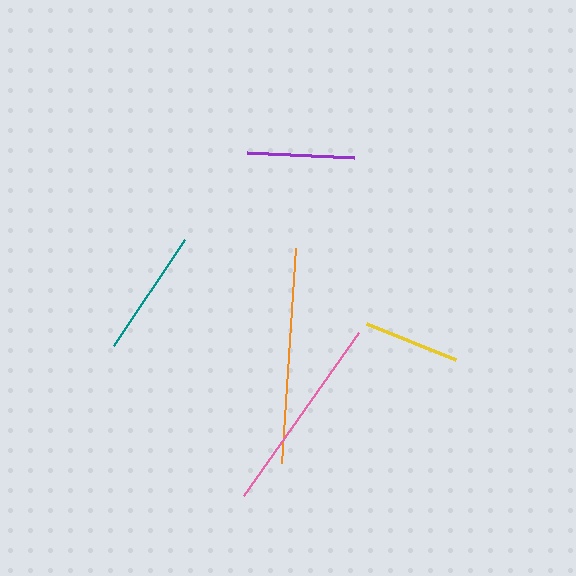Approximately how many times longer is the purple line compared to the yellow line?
The purple line is approximately 1.1 times the length of the yellow line.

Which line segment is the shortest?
The yellow line is the shortest at approximately 97 pixels.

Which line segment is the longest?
The orange line is the longest at approximately 216 pixels.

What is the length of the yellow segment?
The yellow segment is approximately 97 pixels long.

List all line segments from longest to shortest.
From longest to shortest: orange, pink, teal, purple, yellow.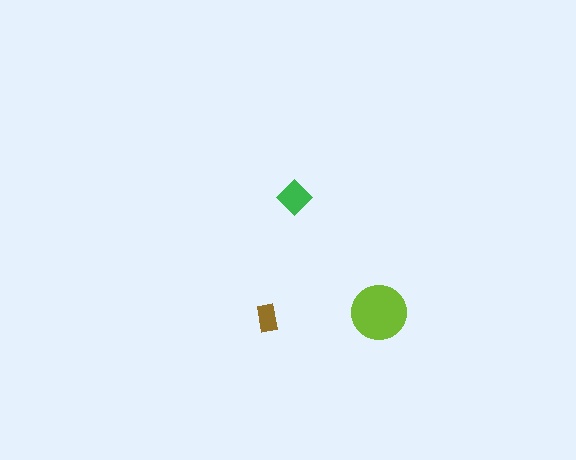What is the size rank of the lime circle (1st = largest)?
1st.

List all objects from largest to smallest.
The lime circle, the green diamond, the brown rectangle.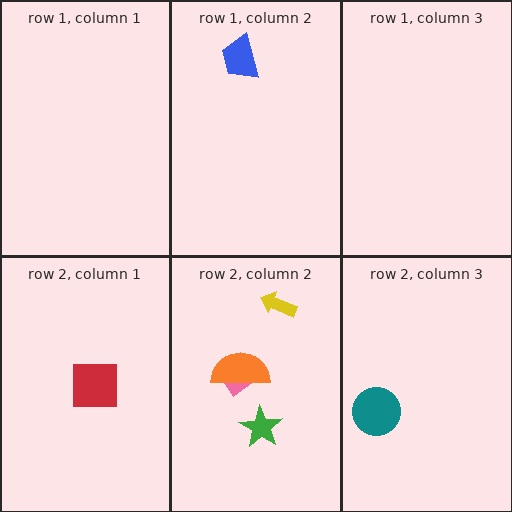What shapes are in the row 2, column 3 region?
The teal circle.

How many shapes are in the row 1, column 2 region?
1.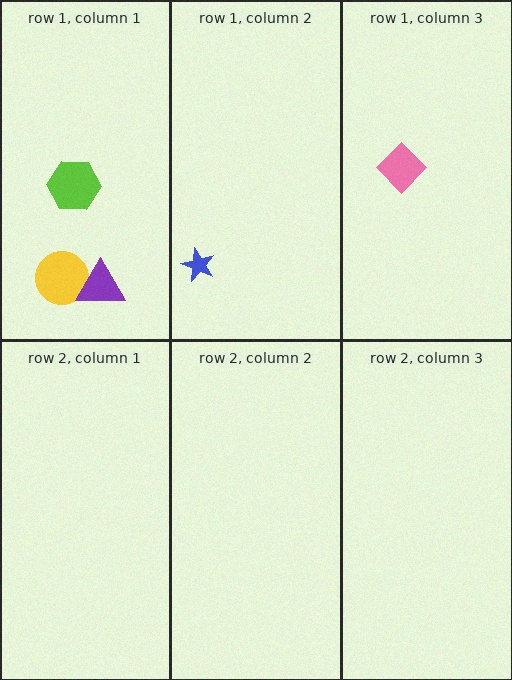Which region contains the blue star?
The row 1, column 2 region.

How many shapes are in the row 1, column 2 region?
1.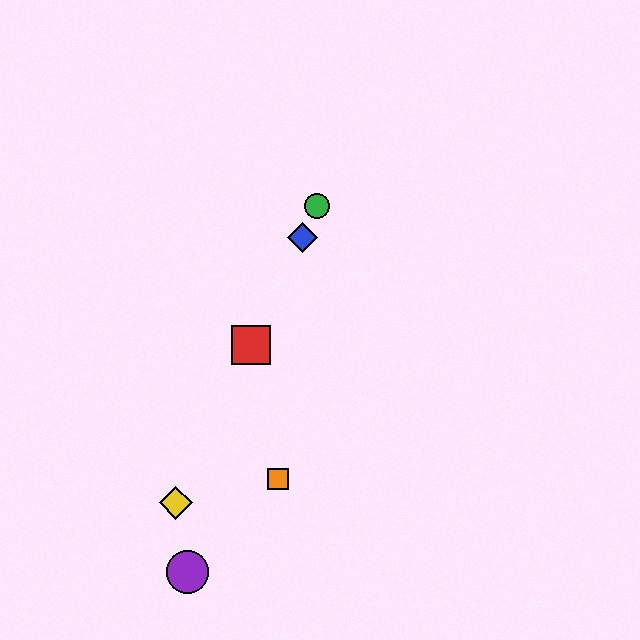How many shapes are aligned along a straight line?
4 shapes (the red square, the blue diamond, the green circle, the yellow diamond) are aligned along a straight line.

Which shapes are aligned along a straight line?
The red square, the blue diamond, the green circle, the yellow diamond are aligned along a straight line.